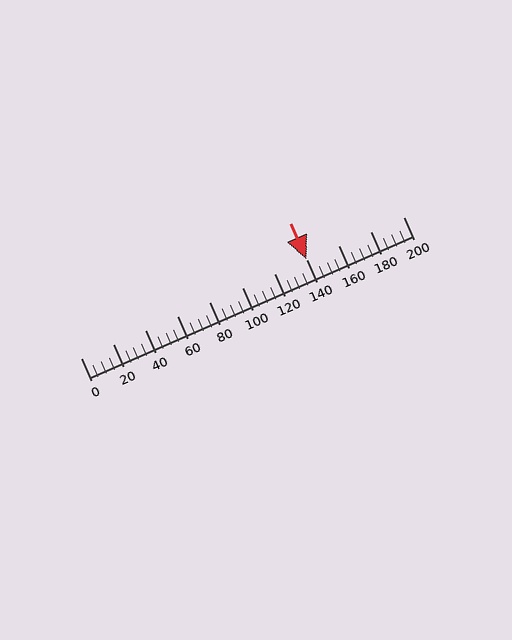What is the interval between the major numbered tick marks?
The major tick marks are spaced 20 units apart.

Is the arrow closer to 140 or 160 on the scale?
The arrow is closer to 140.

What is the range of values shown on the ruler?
The ruler shows values from 0 to 200.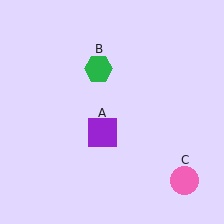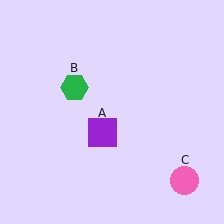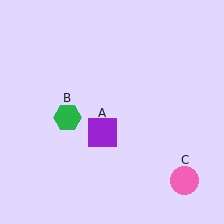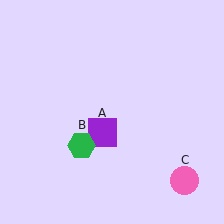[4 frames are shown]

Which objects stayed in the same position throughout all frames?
Purple square (object A) and pink circle (object C) remained stationary.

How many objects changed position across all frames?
1 object changed position: green hexagon (object B).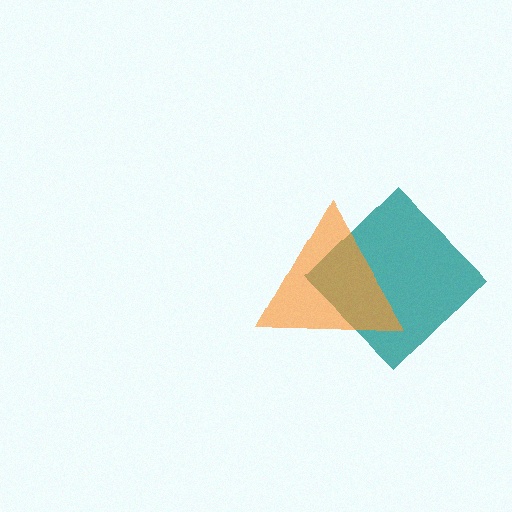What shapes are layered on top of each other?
The layered shapes are: a teal diamond, an orange triangle.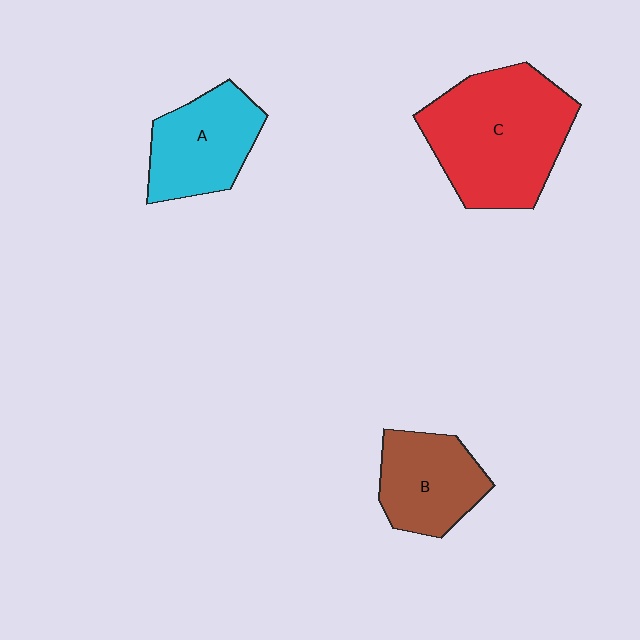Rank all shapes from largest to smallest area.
From largest to smallest: C (red), A (cyan), B (brown).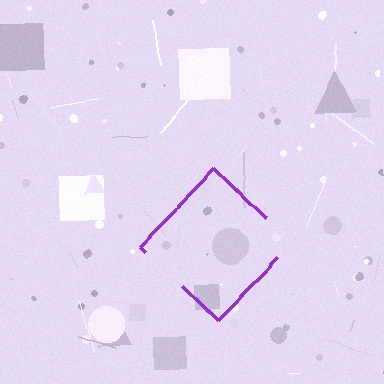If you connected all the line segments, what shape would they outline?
They would outline a diamond.